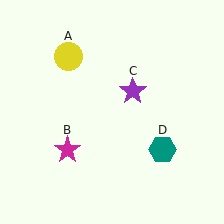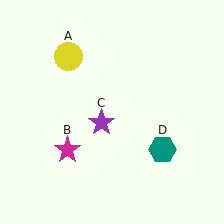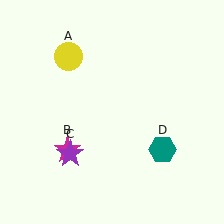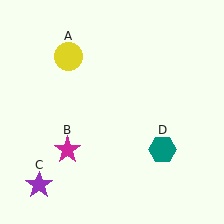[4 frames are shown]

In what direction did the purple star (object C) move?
The purple star (object C) moved down and to the left.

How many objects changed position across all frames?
1 object changed position: purple star (object C).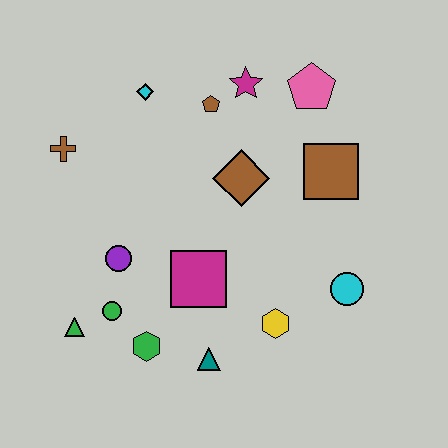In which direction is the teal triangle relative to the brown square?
The teal triangle is below the brown square.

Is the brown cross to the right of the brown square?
No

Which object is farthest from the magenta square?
The pink pentagon is farthest from the magenta square.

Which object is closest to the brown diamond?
The brown pentagon is closest to the brown diamond.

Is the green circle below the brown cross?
Yes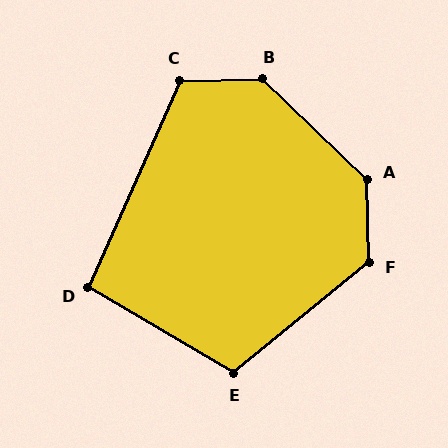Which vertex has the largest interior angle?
B, at approximately 135 degrees.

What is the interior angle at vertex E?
Approximately 110 degrees (obtuse).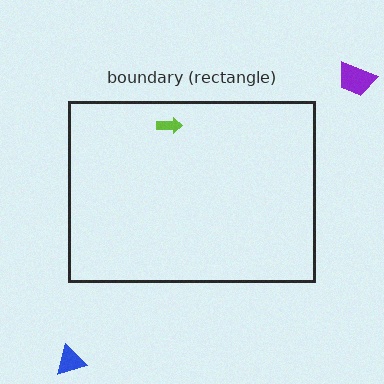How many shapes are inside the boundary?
1 inside, 2 outside.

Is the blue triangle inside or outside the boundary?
Outside.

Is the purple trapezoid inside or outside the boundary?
Outside.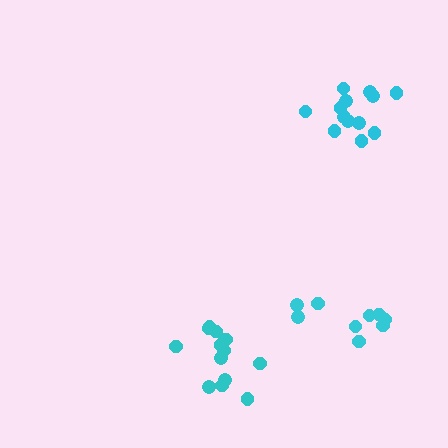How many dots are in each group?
Group 1: 13 dots, Group 2: 9 dots, Group 3: 13 dots (35 total).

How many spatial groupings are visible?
There are 3 spatial groupings.